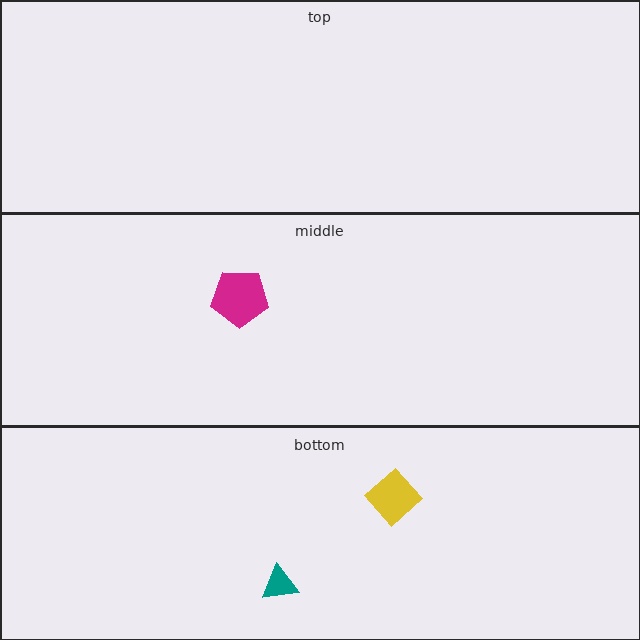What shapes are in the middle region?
The magenta pentagon.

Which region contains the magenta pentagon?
The middle region.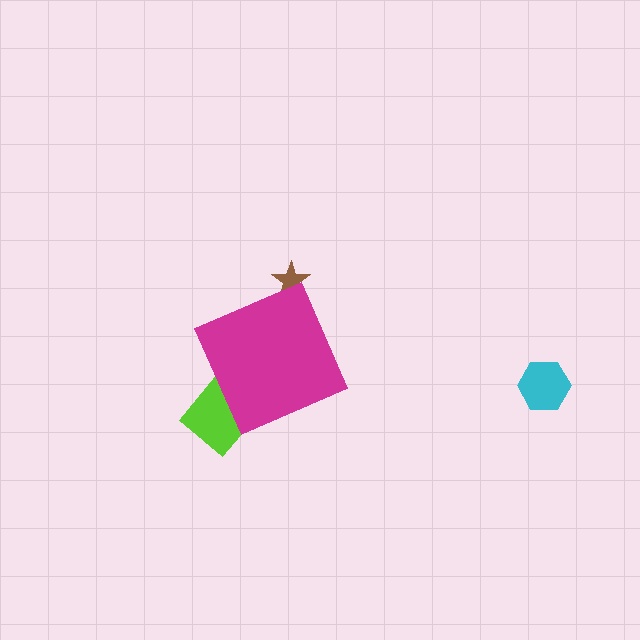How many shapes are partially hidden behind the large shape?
2 shapes are partially hidden.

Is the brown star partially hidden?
Yes, the brown star is partially hidden behind the magenta diamond.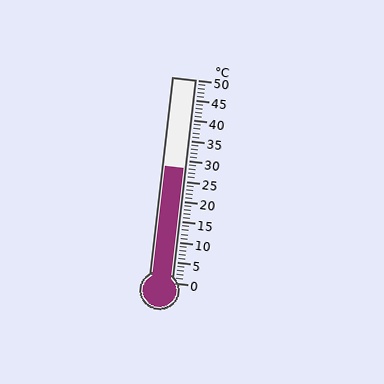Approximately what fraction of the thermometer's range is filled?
The thermometer is filled to approximately 55% of its range.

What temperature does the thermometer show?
The thermometer shows approximately 28°C.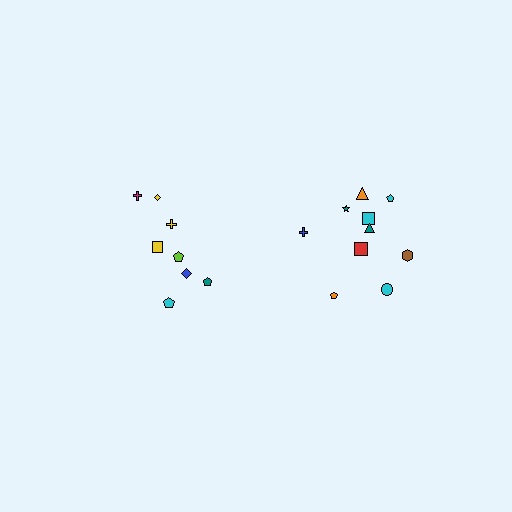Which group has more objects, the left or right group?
The right group.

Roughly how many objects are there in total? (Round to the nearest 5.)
Roughly 20 objects in total.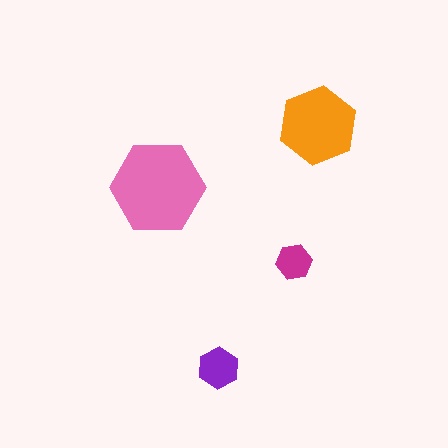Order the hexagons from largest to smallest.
the pink one, the orange one, the purple one, the magenta one.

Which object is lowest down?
The purple hexagon is bottommost.